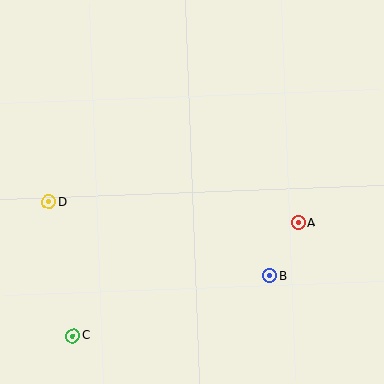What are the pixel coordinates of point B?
Point B is at (270, 276).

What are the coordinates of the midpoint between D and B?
The midpoint between D and B is at (160, 239).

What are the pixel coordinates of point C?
Point C is at (73, 336).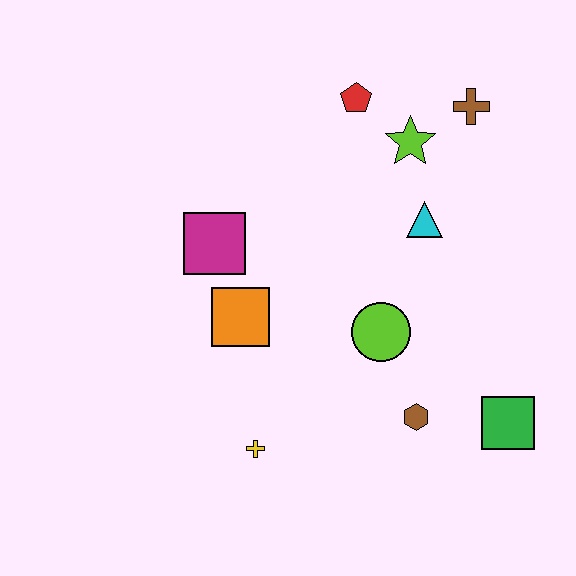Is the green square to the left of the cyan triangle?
No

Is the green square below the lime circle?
Yes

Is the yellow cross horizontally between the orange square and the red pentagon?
Yes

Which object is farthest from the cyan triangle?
The yellow cross is farthest from the cyan triangle.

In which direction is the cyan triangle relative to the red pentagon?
The cyan triangle is below the red pentagon.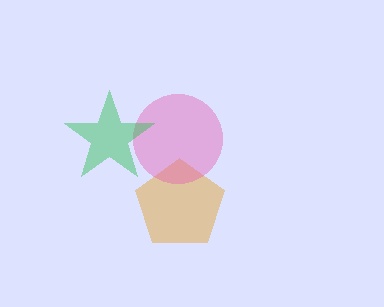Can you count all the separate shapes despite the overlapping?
Yes, there are 3 separate shapes.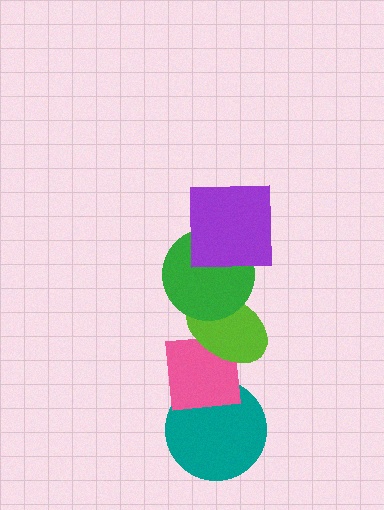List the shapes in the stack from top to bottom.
From top to bottom: the purple square, the green circle, the lime ellipse, the pink square, the teal circle.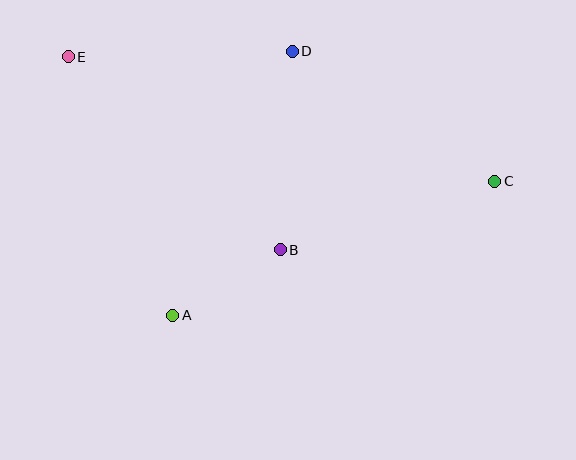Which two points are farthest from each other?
Points C and E are farthest from each other.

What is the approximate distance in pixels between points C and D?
The distance between C and D is approximately 241 pixels.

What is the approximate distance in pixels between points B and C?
The distance between B and C is approximately 225 pixels.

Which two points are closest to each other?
Points A and B are closest to each other.